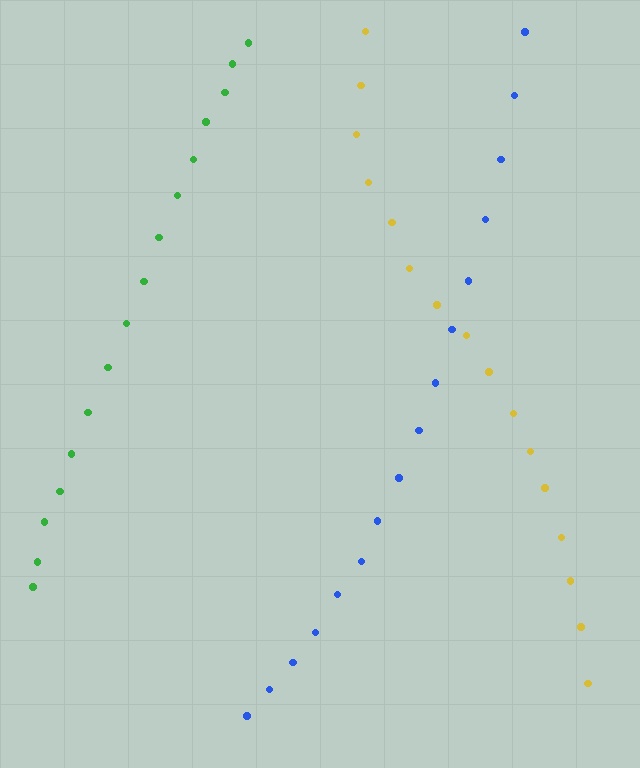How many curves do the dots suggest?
There are 3 distinct paths.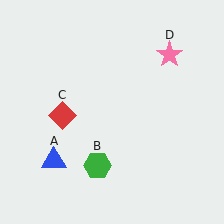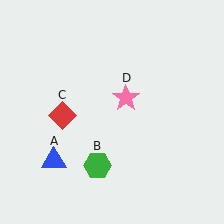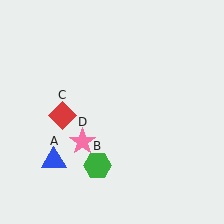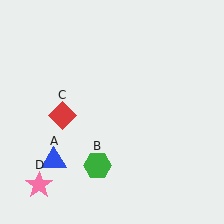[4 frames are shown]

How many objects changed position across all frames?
1 object changed position: pink star (object D).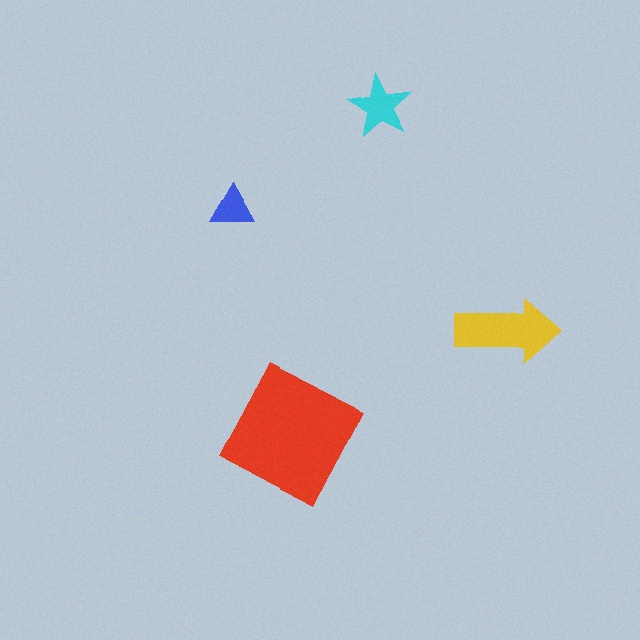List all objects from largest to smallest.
The red square, the yellow arrow, the cyan star, the blue triangle.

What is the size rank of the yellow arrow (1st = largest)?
2nd.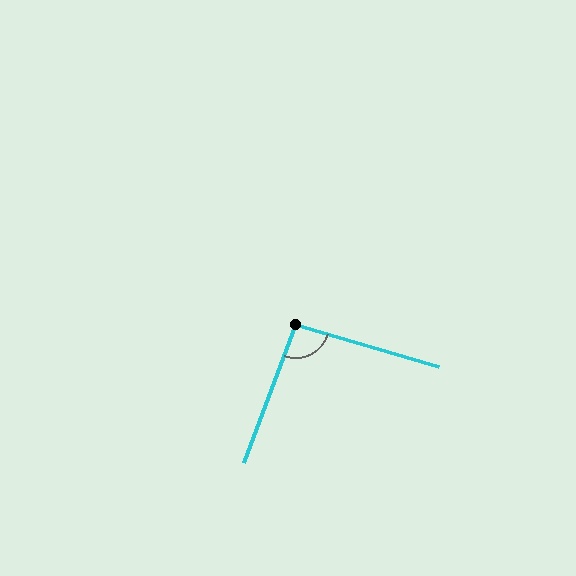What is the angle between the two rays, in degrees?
Approximately 94 degrees.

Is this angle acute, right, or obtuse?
It is approximately a right angle.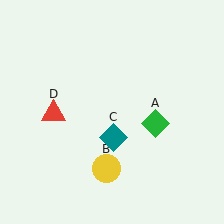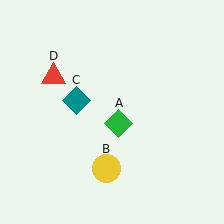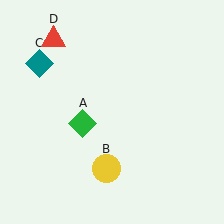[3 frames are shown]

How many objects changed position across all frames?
3 objects changed position: green diamond (object A), teal diamond (object C), red triangle (object D).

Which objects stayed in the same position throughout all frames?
Yellow circle (object B) remained stationary.